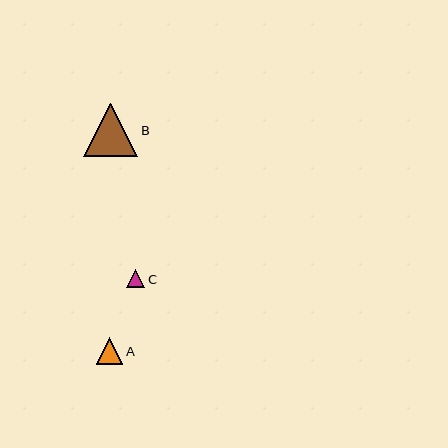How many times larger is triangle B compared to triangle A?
Triangle B is approximately 2.0 times the size of triangle A.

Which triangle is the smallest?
Triangle C is the smallest with a size of approximately 18 pixels.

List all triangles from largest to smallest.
From largest to smallest: B, A, C.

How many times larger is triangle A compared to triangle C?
Triangle A is approximately 1.5 times the size of triangle C.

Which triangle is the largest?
Triangle B is the largest with a size of approximately 54 pixels.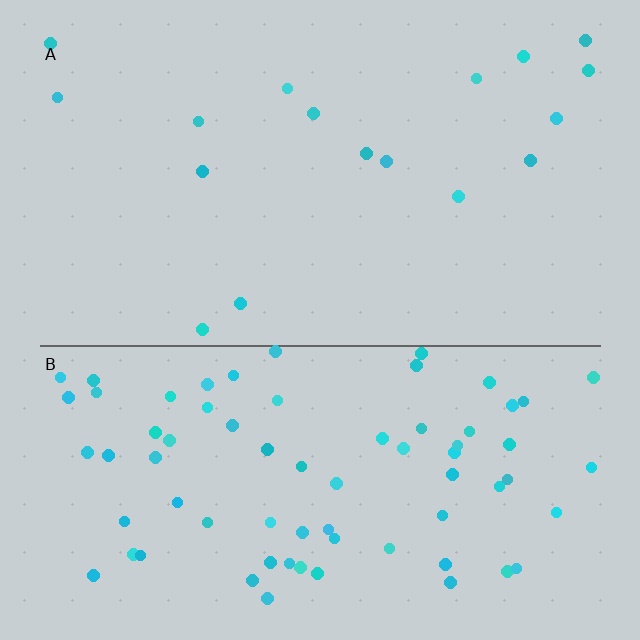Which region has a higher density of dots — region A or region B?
B (the bottom).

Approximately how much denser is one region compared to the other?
Approximately 4.2× — region B over region A.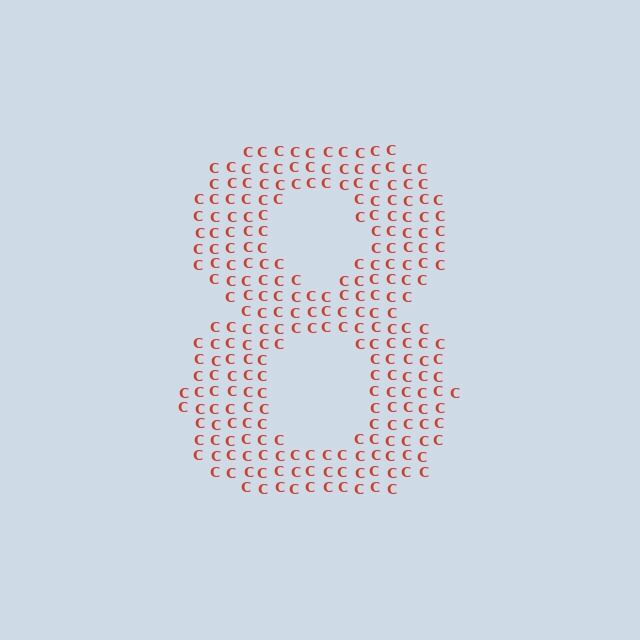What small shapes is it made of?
It is made of small letter C's.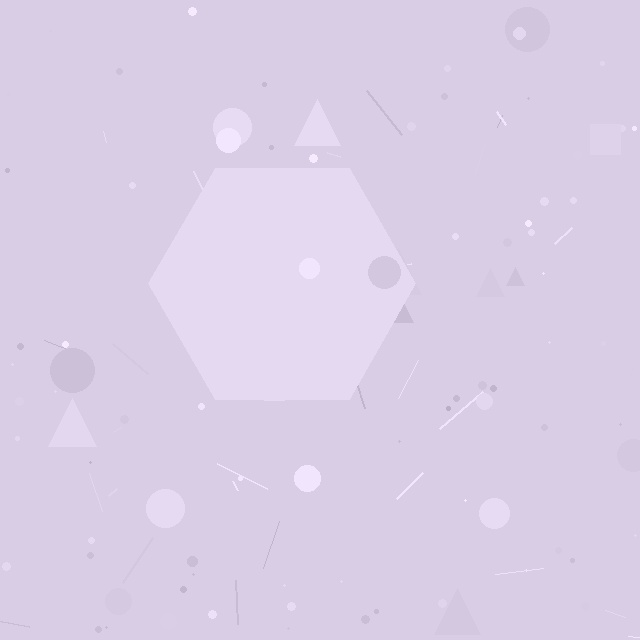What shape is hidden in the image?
A hexagon is hidden in the image.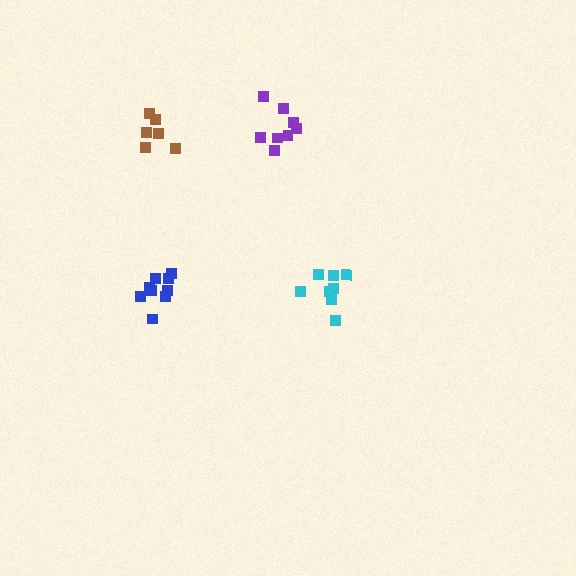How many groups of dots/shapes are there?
There are 4 groups.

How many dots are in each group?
Group 1: 6 dots, Group 2: 8 dots, Group 3: 8 dots, Group 4: 9 dots (31 total).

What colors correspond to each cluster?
The clusters are colored: brown, cyan, purple, blue.